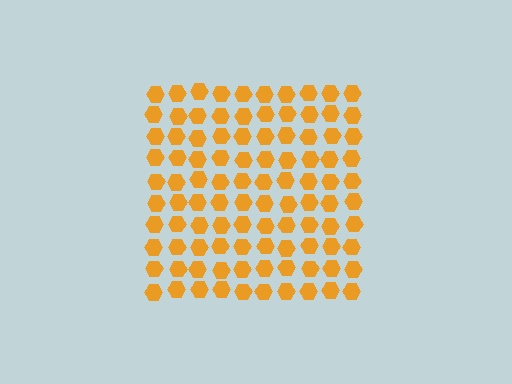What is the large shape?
The large shape is a square.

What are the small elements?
The small elements are hexagons.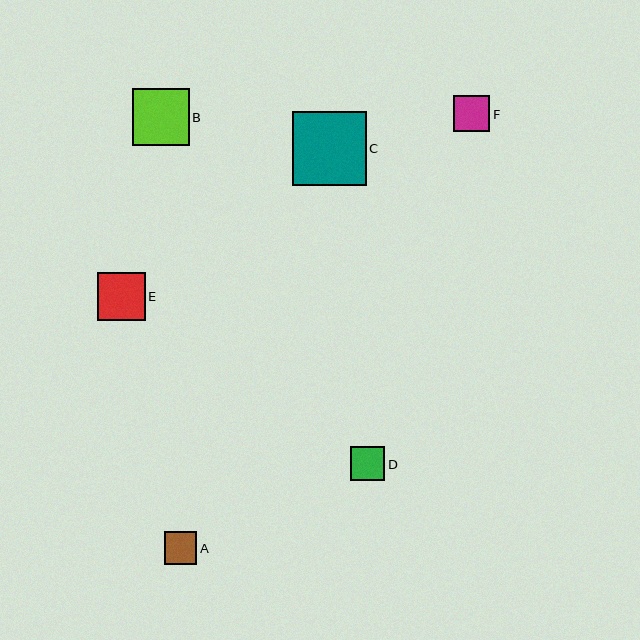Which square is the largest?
Square C is the largest with a size of approximately 74 pixels.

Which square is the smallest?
Square A is the smallest with a size of approximately 33 pixels.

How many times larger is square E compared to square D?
Square E is approximately 1.4 times the size of square D.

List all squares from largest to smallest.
From largest to smallest: C, B, E, F, D, A.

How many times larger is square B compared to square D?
Square B is approximately 1.7 times the size of square D.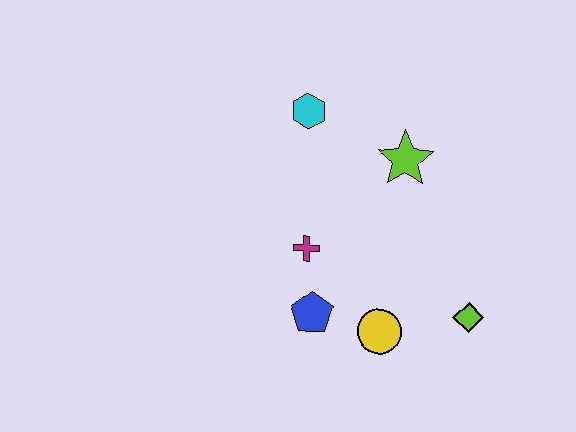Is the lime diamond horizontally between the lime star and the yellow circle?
No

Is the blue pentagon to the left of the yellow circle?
Yes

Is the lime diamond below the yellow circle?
No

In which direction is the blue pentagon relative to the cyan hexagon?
The blue pentagon is below the cyan hexagon.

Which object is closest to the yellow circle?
The blue pentagon is closest to the yellow circle.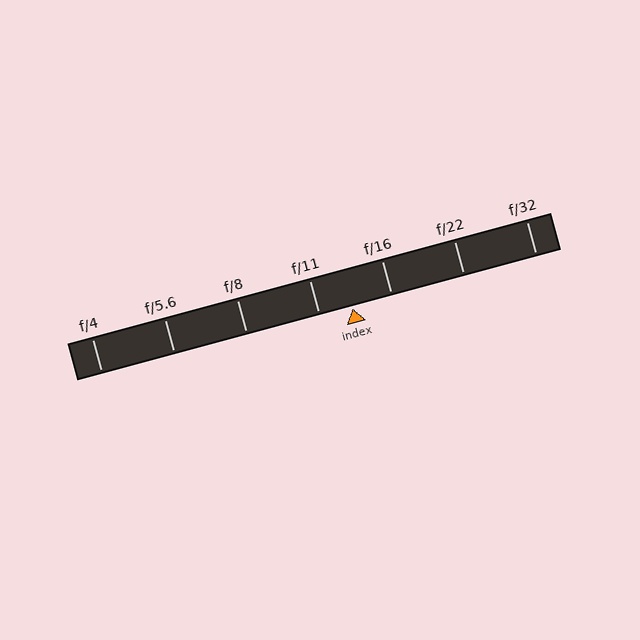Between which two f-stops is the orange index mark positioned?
The index mark is between f/11 and f/16.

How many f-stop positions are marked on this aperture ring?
There are 7 f-stop positions marked.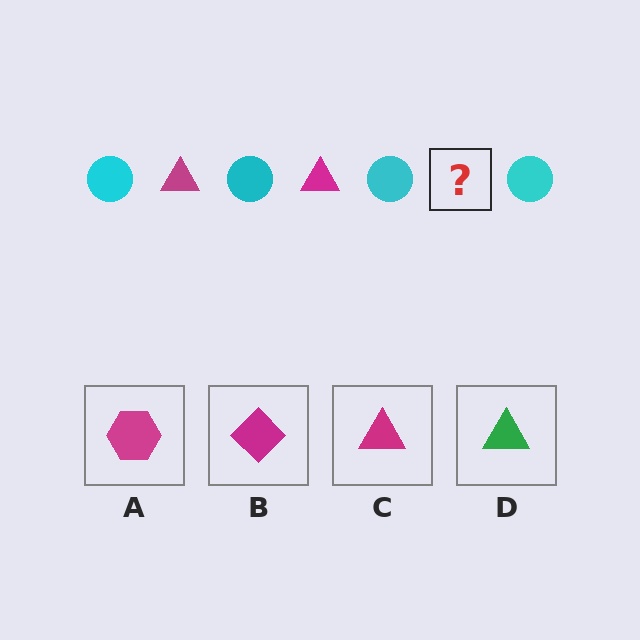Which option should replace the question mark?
Option C.